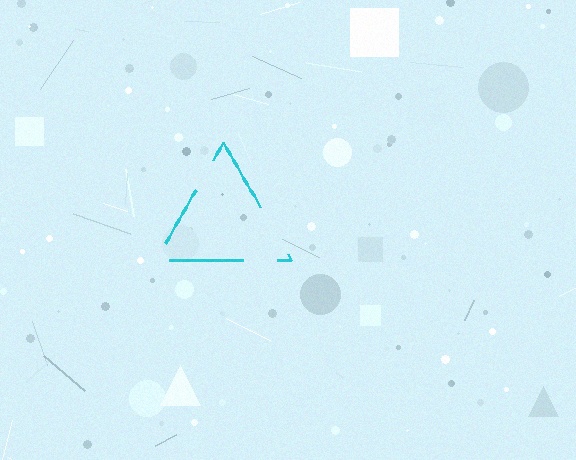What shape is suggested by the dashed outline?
The dashed outline suggests a triangle.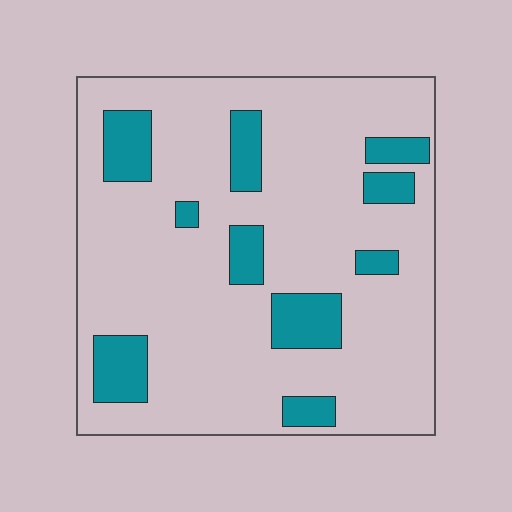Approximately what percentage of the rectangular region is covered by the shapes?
Approximately 20%.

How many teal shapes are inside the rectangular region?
10.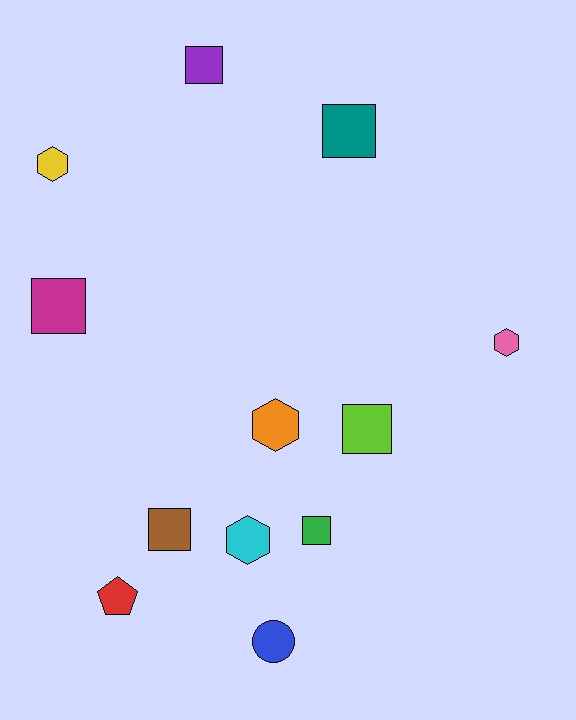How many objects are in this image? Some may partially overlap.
There are 12 objects.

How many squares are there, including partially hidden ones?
There are 6 squares.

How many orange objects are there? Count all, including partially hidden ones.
There is 1 orange object.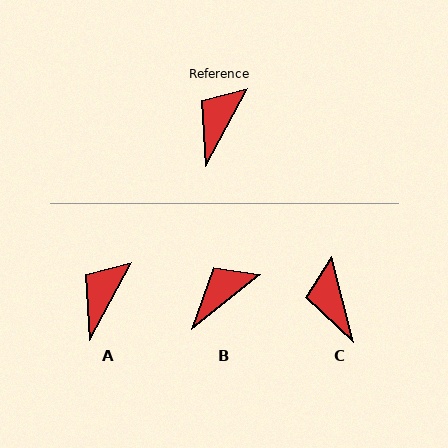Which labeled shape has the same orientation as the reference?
A.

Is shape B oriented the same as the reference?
No, it is off by about 23 degrees.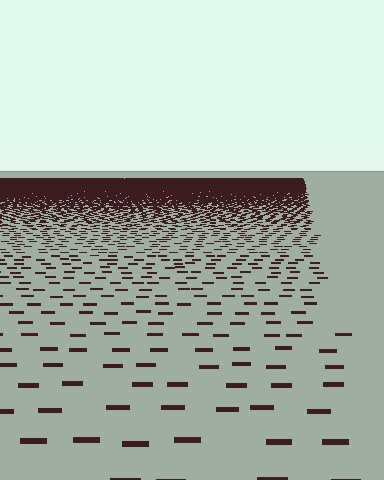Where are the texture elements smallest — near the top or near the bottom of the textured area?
Near the top.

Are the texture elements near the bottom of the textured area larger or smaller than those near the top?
Larger. Near the bottom, elements are closer to the viewer and appear at a bigger on-screen size.